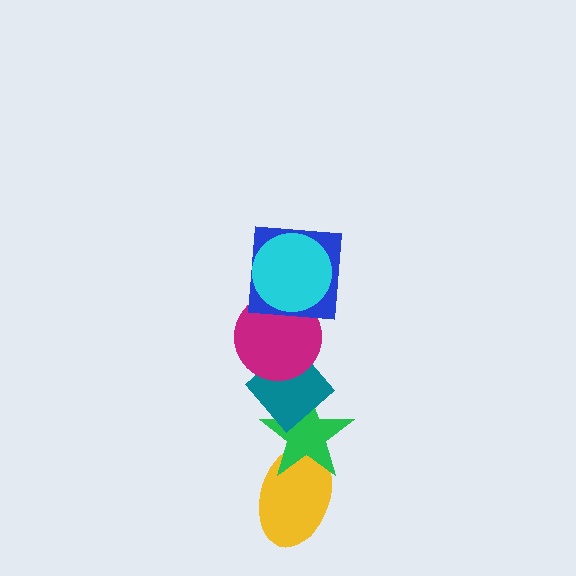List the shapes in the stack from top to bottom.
From top to bottom: the cyan circle, the blue square, the magenta circle, the teal diamond, the green star, the yellow ellipse.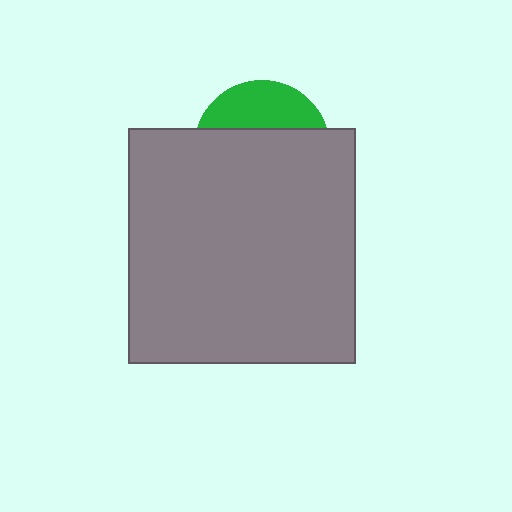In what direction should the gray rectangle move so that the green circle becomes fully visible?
The gray rectangle should move down. That is the shortest direction to clear the overlap and leave the green circle fully visible.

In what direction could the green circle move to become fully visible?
The green circle could move up. That would shift it out from behind the gray rectangle entirely.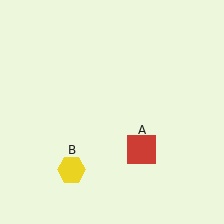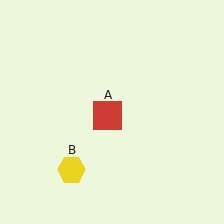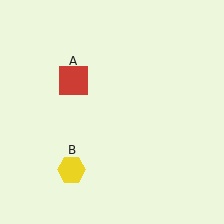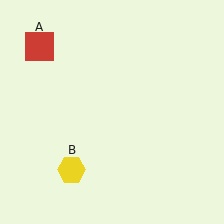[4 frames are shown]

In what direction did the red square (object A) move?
The red square (object A) moved up and to the left.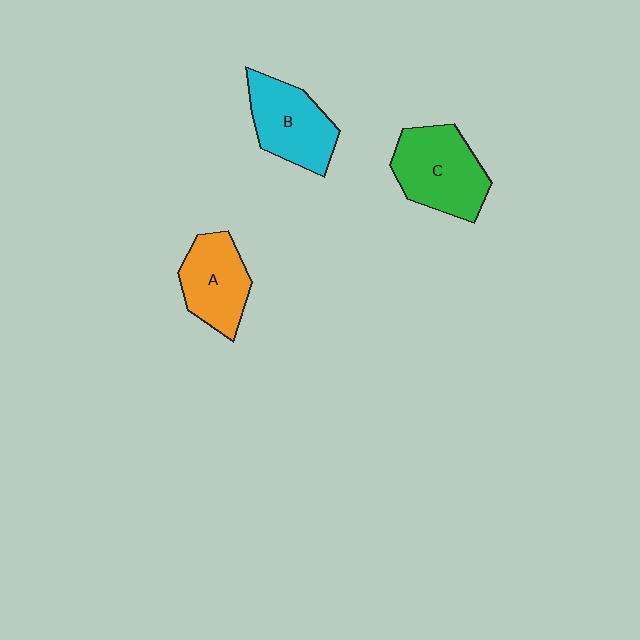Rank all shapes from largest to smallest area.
From largest to smallest: C (green), B (cyan), A (orange).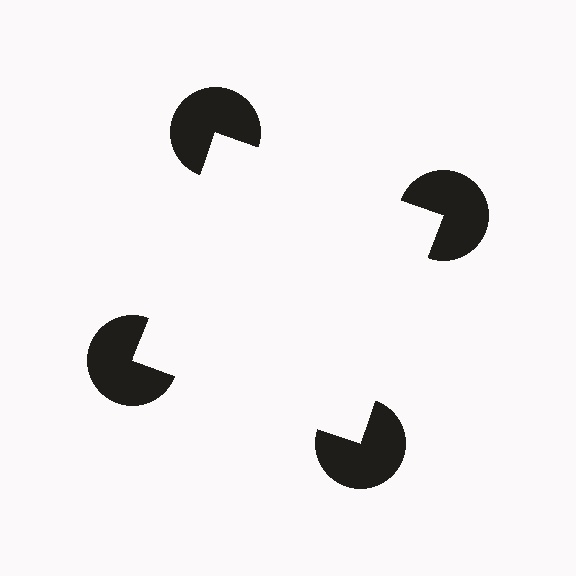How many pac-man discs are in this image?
There are 4 — one at each vertex of the illusory square.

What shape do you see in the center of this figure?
An illusory square — its edges are inferred from the aligned wedge cuts in the pac-man discs, not physically drawn.